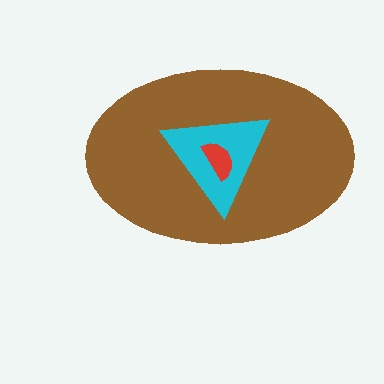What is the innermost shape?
The red semicircle.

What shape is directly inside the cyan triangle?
The red semicircle.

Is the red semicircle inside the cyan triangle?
Yes.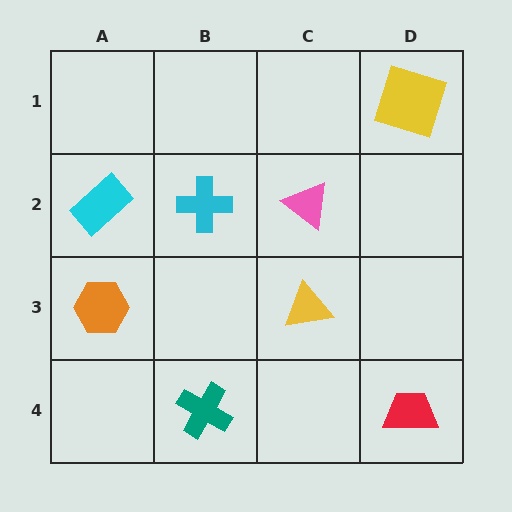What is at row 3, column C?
A yellow triangle.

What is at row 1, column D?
A yellow square.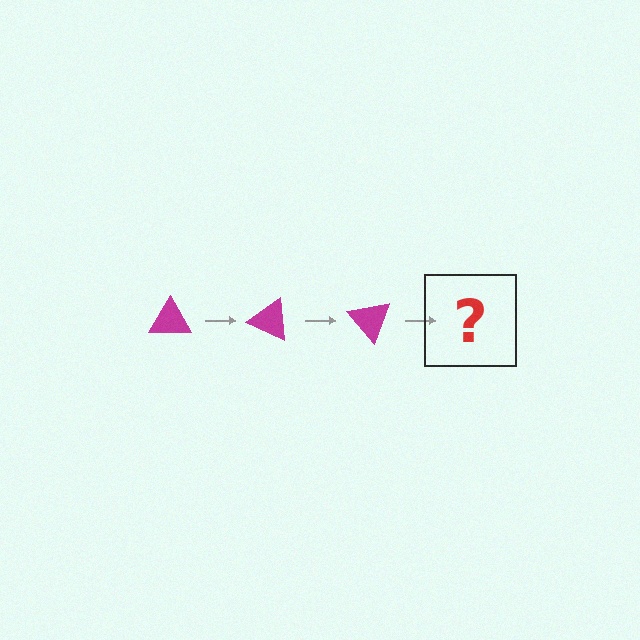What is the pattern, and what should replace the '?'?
The pattern is that the triangle rotates 25 degrees each step. The '?' should be a magenta triangle rotated 75 degrees.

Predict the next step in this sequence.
The next step is a magenta triangle rotated 75 degrees.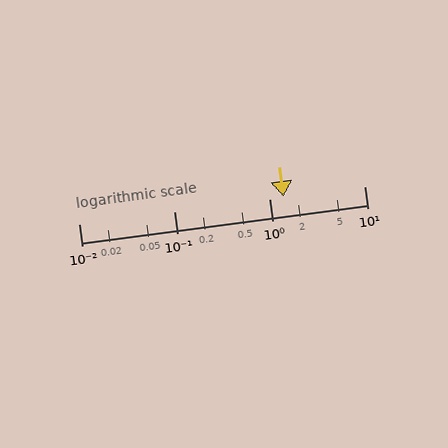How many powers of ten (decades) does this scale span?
The scale spans 3 decades, from 0.01 to 10.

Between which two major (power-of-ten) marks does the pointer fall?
The pointer is between 1 and 10.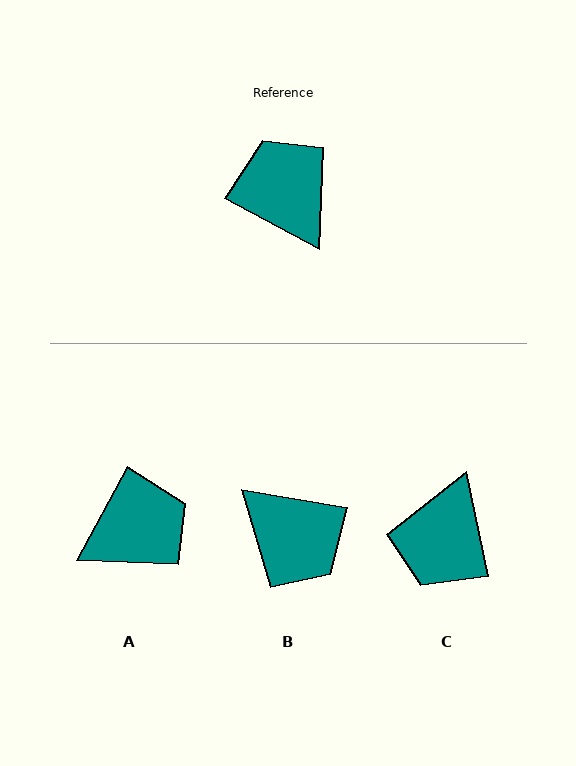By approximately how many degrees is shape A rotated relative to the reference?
Approximately 90 degrees clockwise.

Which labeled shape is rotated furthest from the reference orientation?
B, about 161 degrees away.